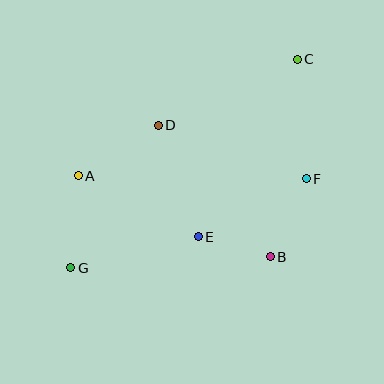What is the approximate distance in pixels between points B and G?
The distance between B and G is approximately 200 pixels.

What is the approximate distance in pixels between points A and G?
The distance between A and G is approximately 92 pixels.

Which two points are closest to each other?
Points B and E are closest to each other.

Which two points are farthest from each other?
Points C and G are farthest from each other.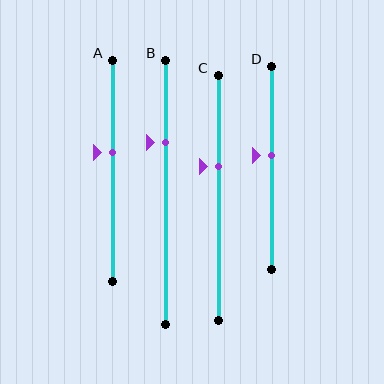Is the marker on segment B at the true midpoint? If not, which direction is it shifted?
No, the marker on segment B is shifted upward by about 19% of the segment length.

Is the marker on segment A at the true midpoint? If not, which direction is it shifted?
No, the marker on segment A is shifted upward by about 8% of the segment length.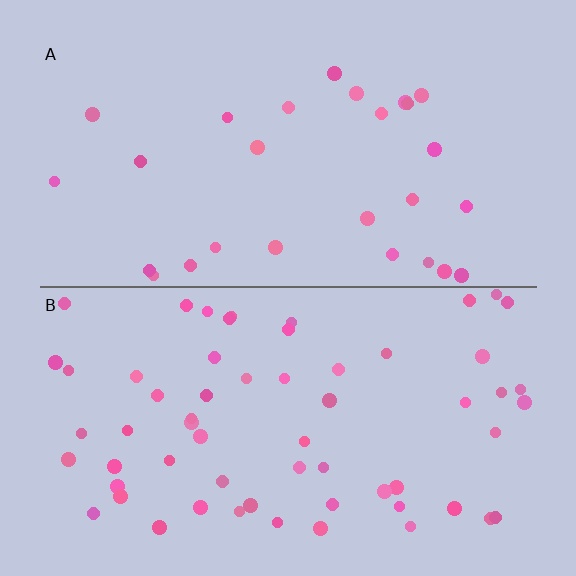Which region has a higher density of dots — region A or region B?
B (the bottom).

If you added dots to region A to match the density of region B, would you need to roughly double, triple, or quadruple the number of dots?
Approximately double.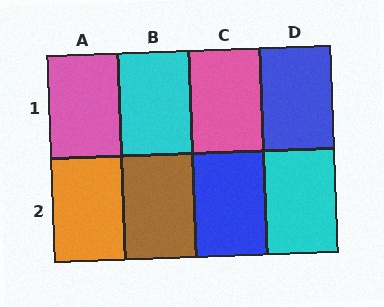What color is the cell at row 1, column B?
Cyan.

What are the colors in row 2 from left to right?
Orange, brown, blue, cyan.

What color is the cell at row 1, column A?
Pink.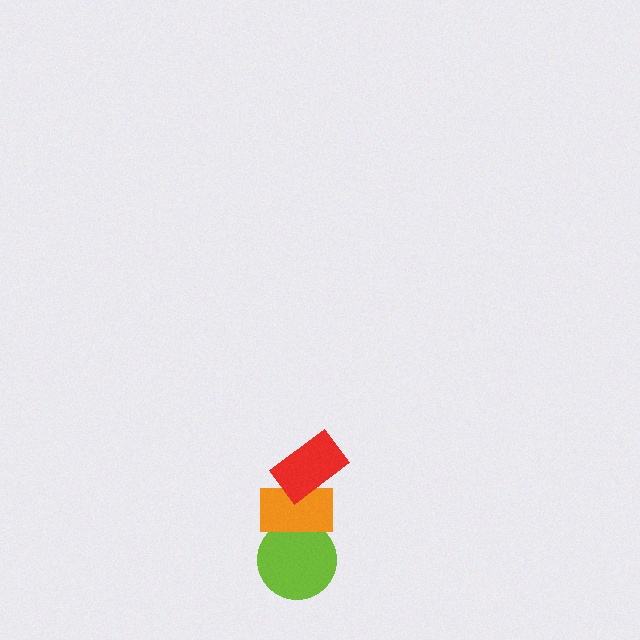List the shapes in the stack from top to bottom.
From top to bottom: the red rectangle, the orange rectangle, the lime circle.